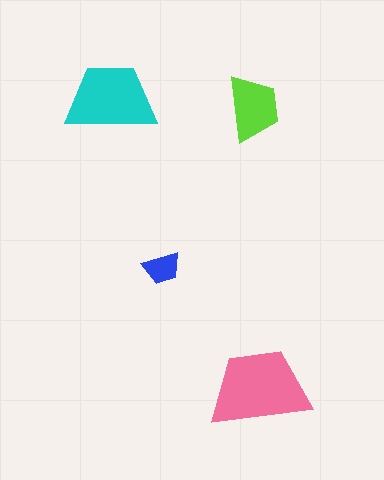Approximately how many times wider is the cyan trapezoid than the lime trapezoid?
About 1.5 times wider.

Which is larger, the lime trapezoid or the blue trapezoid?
The lime one.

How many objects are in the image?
There are 4 objects in the image.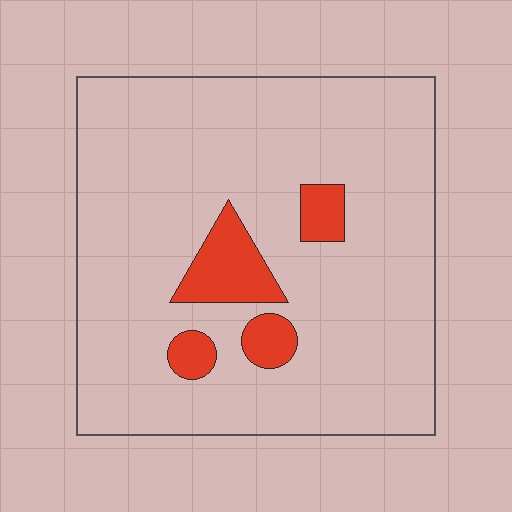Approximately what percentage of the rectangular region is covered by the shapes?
Approximately 10%.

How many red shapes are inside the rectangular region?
4.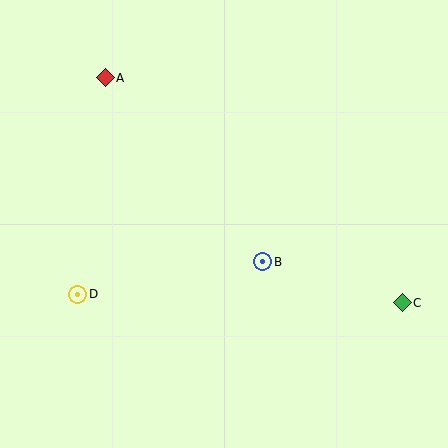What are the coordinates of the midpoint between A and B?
The midpoint between A and B is at (184, 170).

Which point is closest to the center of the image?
Point B at (263, 262) is closest to the center.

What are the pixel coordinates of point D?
Point D is at (78, 294).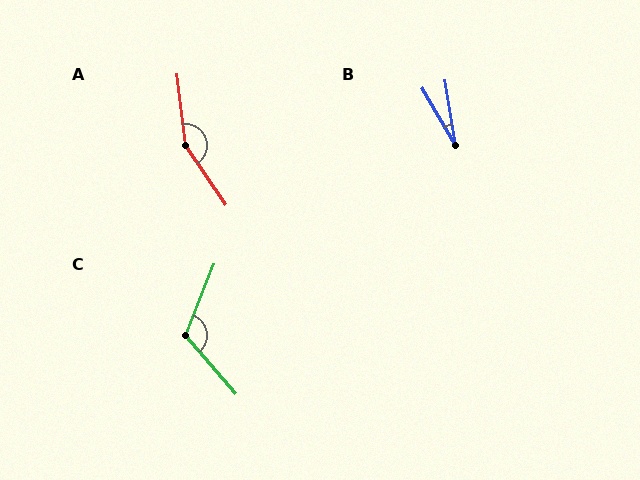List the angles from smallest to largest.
B (21°), C (118°), A (152°).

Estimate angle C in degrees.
Approximately 118 degrees.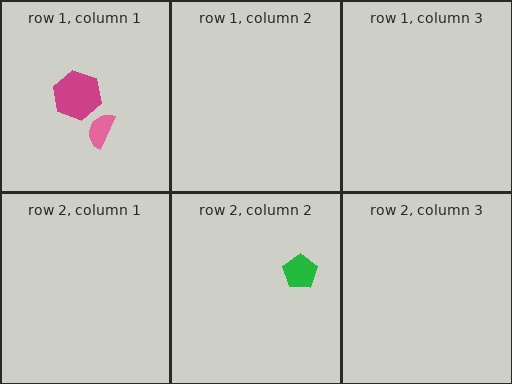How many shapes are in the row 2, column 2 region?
1.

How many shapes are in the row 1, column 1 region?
2.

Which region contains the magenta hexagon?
The row 1, column 1 region.